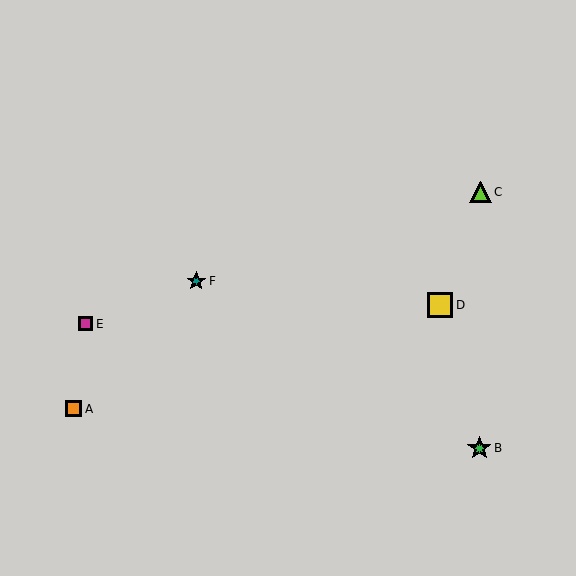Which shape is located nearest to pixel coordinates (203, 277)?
The teal star (labeled F) at (196, 281) is nearest to that location.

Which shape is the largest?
The yellow square (labeled D) is the largest.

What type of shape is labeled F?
Shape F is a teal star.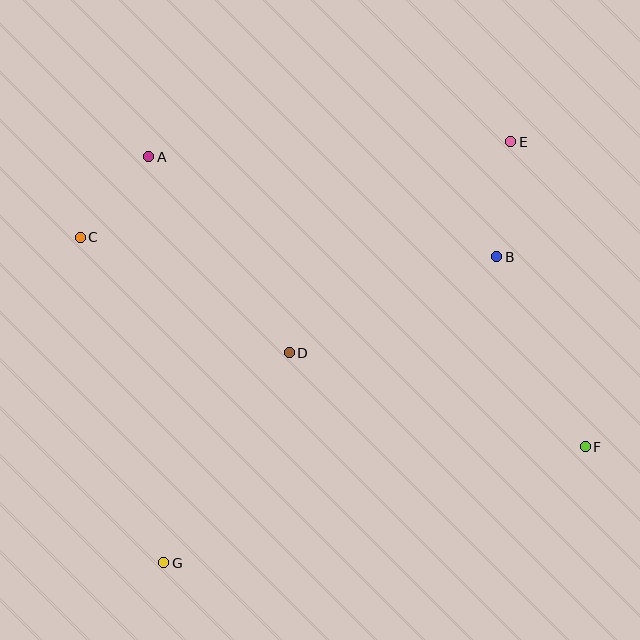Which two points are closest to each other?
Points A and C are closest to each other.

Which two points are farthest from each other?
Points C and F are farthest from each other.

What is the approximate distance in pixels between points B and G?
The distance between B and G is approximately 452 pixels.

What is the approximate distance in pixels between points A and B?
The distance between A and B is approximately 362 pixels.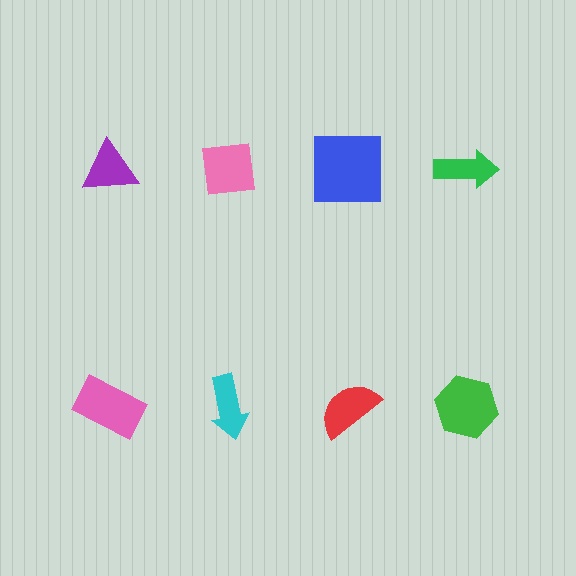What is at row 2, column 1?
A pink rectangle.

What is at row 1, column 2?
A pink square.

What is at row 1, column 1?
A purple triangle.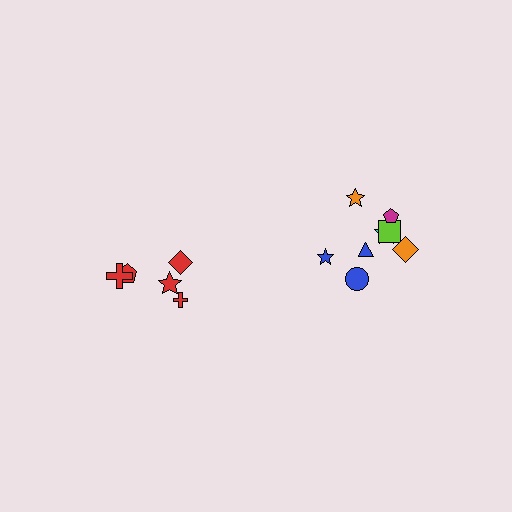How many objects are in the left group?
There are 5 objects.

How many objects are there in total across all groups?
There are 13 objects.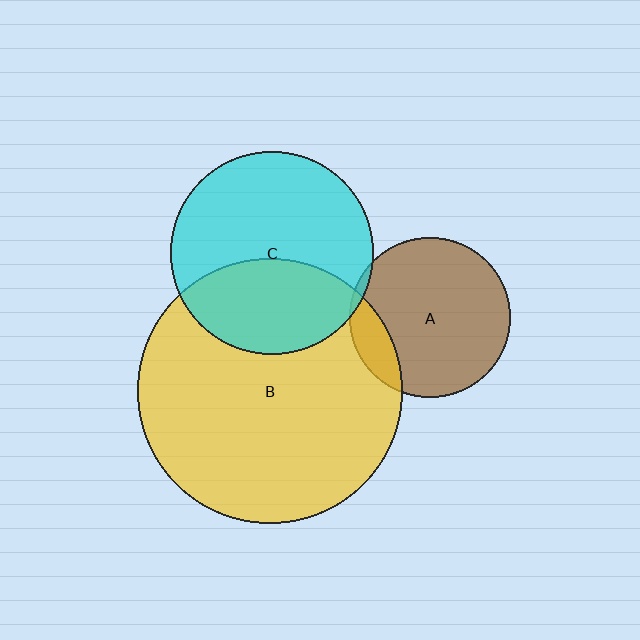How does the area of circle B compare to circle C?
Approximately 1.7 times.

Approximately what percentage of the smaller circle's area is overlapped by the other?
Approximately 5%.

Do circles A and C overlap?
Yes.